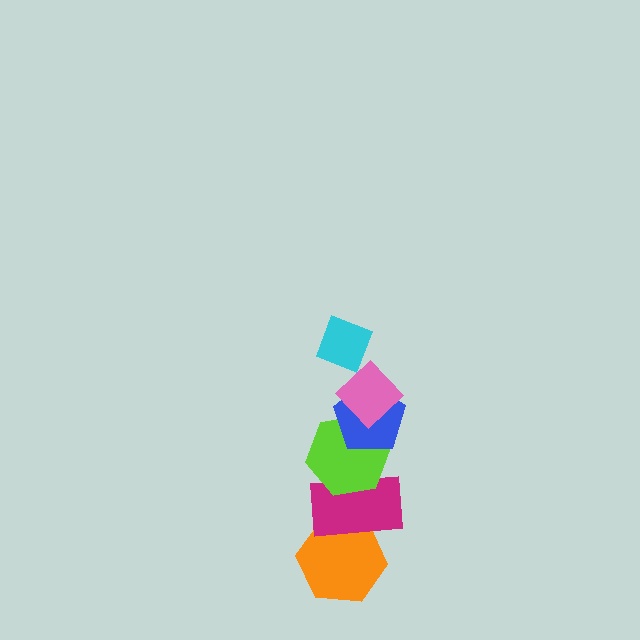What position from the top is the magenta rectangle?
The magenta rectangle is 5th from the top.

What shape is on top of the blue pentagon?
The pink diamond is on top of the blue pentagon.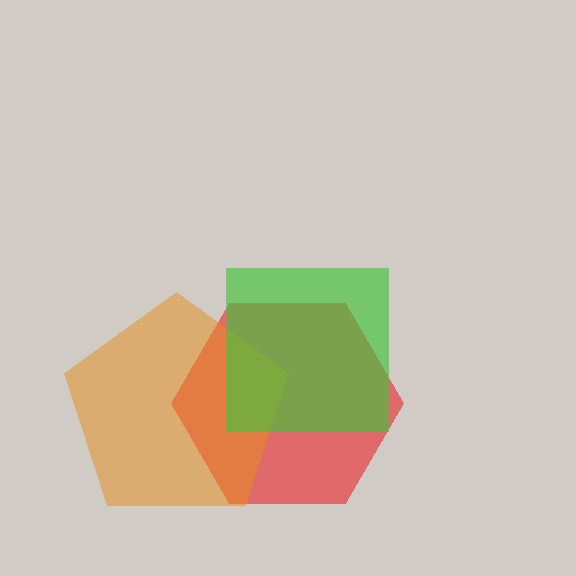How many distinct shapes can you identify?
There are 3 distinct shapes: a red hexagon, an orange pentagon, a green square.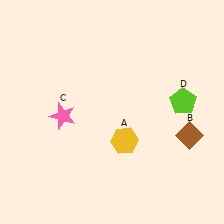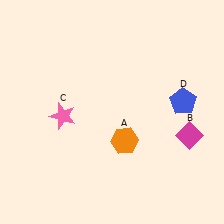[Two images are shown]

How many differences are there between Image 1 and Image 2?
There are 3 differences between the two images.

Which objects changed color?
A changed from yellow to orange. B changed from brown to magenta. D changed from lime to blue.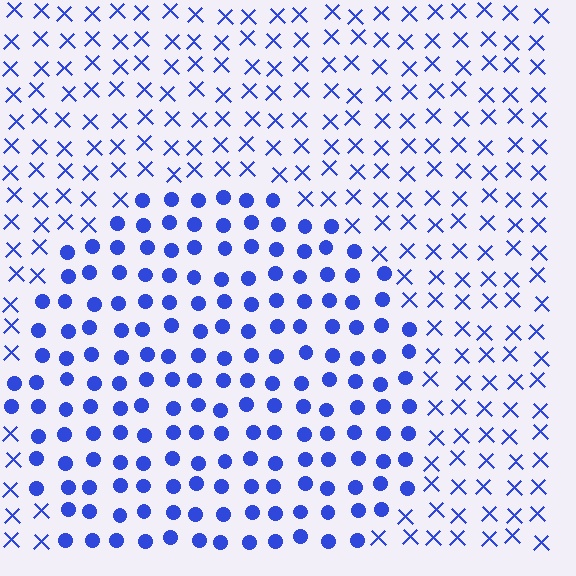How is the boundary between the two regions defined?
The boundary is defined by a change in element shape: circles inside vs. X marks outside. All elements share the same color and spacing.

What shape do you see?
I see a circle.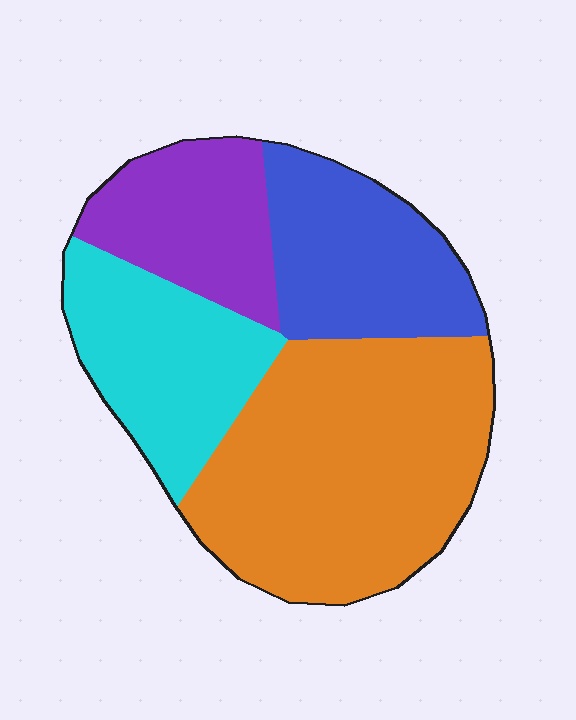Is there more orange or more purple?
Orange.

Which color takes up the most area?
Orange, at roughly 40%.